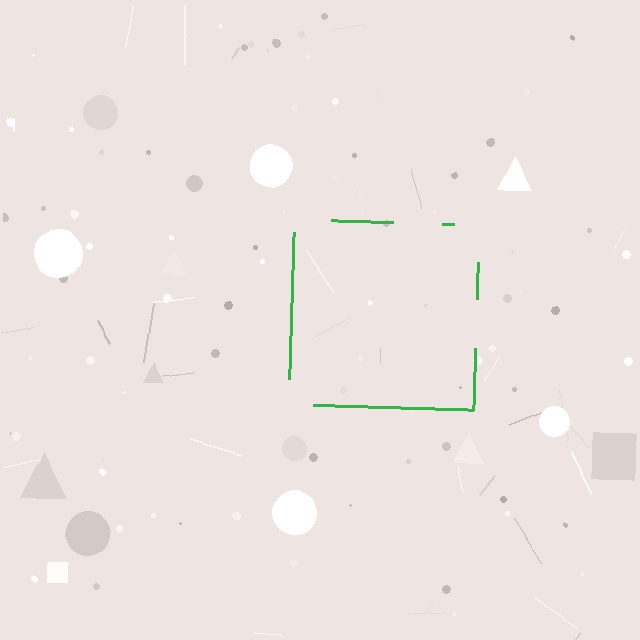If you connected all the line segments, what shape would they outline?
They would outline a square.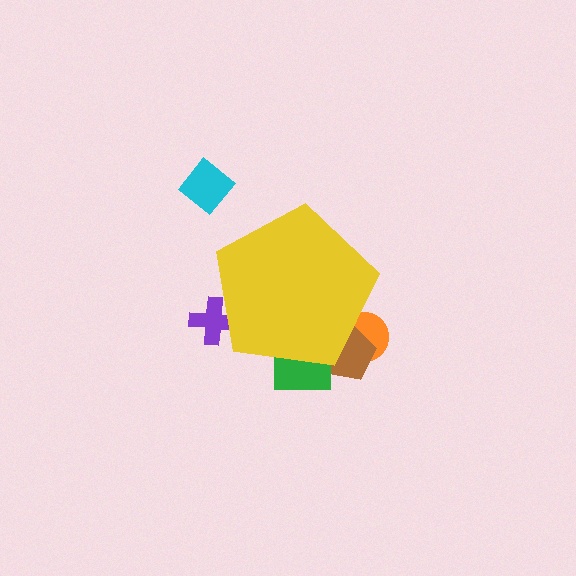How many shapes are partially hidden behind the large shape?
4 shapes are partially hidden.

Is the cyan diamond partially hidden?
No, the cyan diamond is fully visible.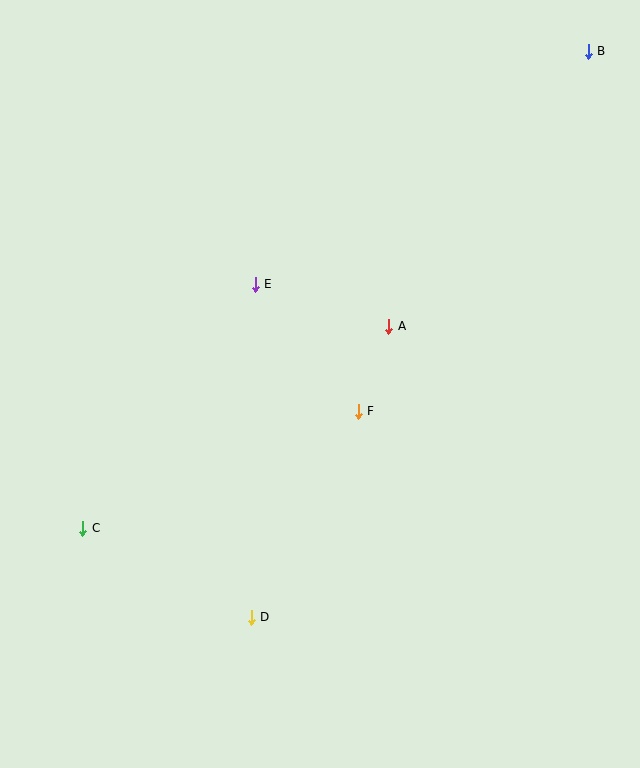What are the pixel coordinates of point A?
Point A is at (389, 326).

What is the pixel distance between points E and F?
The distance between E and F is 164 pixels.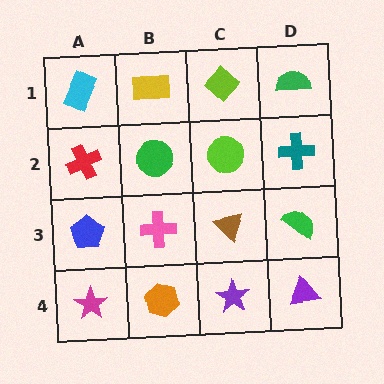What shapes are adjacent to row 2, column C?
A lime diamond (row 1, column C), a brown triangle (row 3, column C), a green circle (row 2, column B), a teal cross (row 2, column D).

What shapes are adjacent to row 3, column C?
A lime circle (row 2, column C), a purple star (row 4, column C), a pink cross (row 3, column B), a green semicircle (row 3, column D).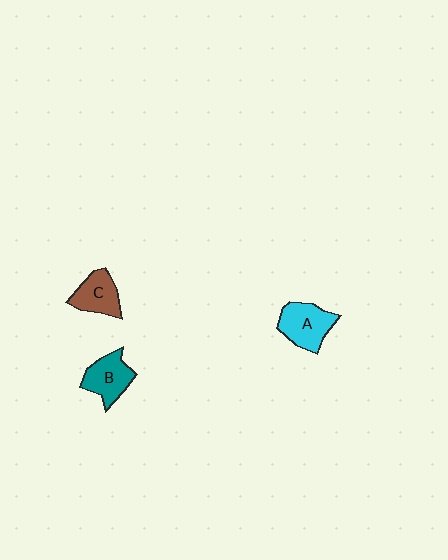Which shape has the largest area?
Shape A (cyan).